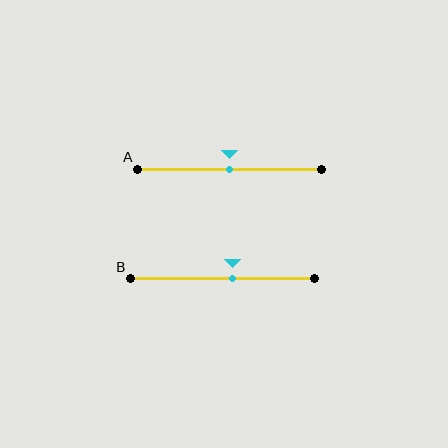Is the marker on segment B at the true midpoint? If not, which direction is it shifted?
No, the marker on segment B is shifted to the right by about 5% of the segment length.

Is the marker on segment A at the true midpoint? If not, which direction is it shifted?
Yes, the marker on segment A is at the true midpoint.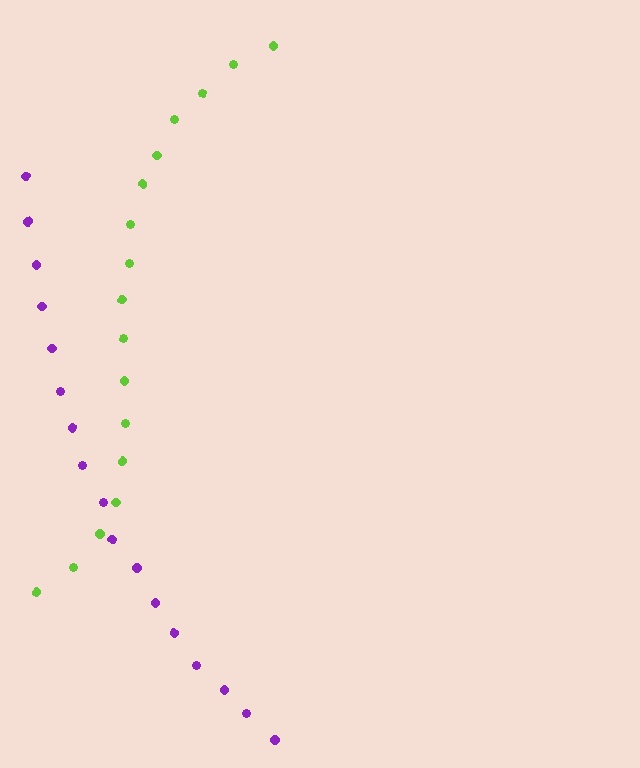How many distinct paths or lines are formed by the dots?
There are 2 distinct paths.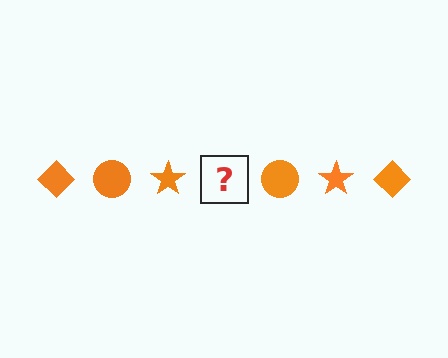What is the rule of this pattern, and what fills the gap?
The rule is that the pattern cycles through diamond, circle, star shapes in orange. The gap should be filled with an orange diamond.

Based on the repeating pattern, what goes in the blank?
The blank should be an orange diamond.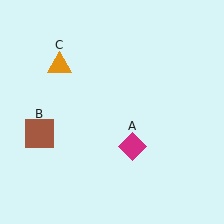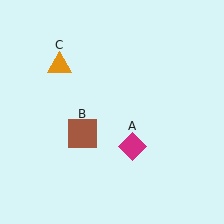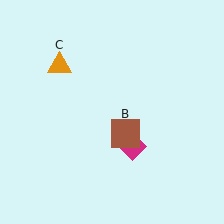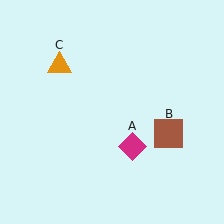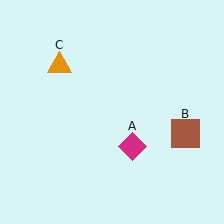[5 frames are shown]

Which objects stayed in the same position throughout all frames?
Magenta diamond (object A) and orange triangle (object C) remained stationary.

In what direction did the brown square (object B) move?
The brown square (object B) moved right.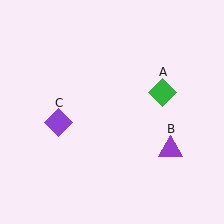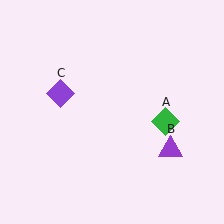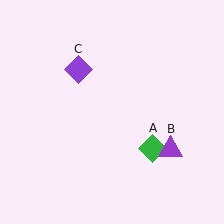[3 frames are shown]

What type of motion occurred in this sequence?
The green diamond (object A), purple diamond (object C) rotated clockwise around the center of the scene.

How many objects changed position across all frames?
2 objects changed position: green diamond (object A), purple diamond (object C).